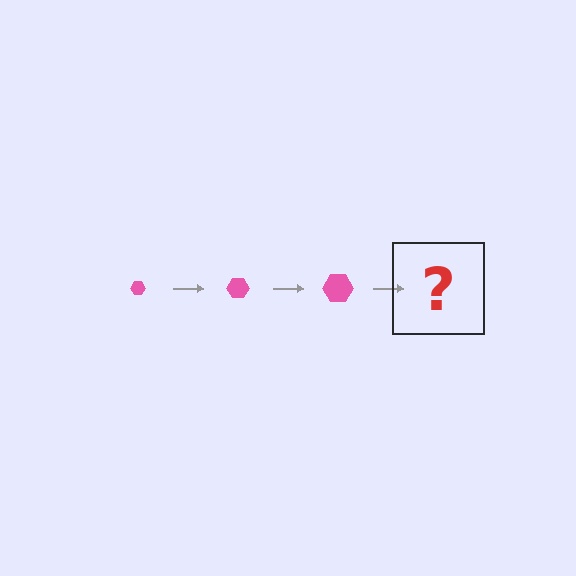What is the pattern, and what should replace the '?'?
The pattern is that the hexagon gets progressively larger each step. The '?' should be a pink hexagon, larger than the previous one.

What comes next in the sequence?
The next element should be a pink hexagon, larger than the previous one.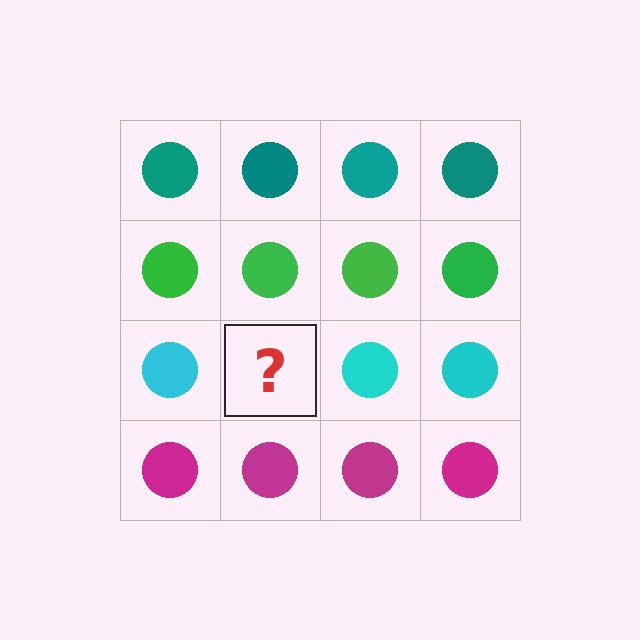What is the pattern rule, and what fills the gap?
The rule is that each row has a consistent color. The gap should be filled with a cyan circle.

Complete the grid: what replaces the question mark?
The question mark should be replaced with a cyan circle.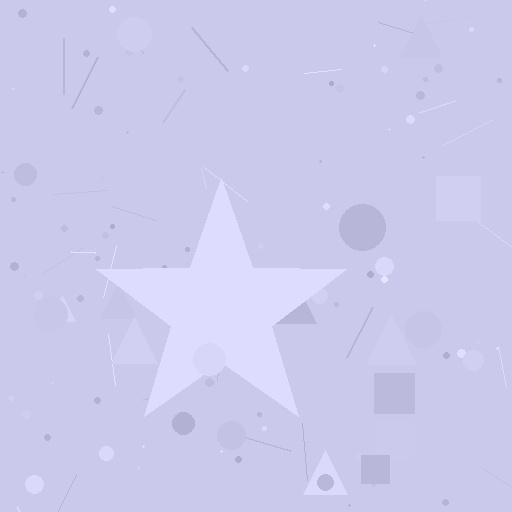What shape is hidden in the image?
A star is hidden in the image.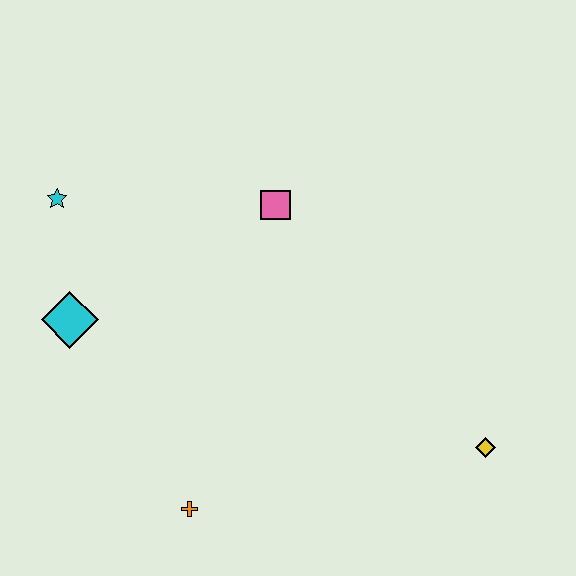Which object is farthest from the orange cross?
The cyan star is farthest from the orange cross.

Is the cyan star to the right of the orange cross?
No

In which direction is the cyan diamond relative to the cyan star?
The cyan diamond is below the cyan star.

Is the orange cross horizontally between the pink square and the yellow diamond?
No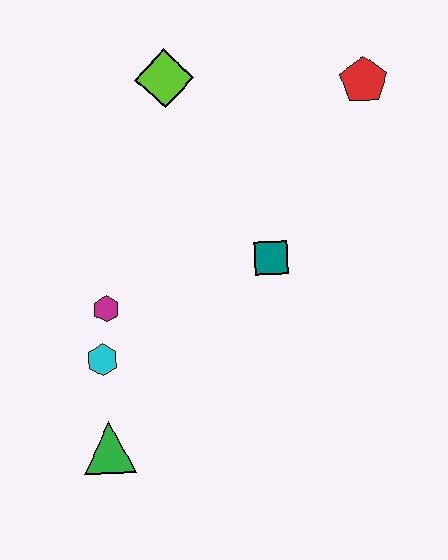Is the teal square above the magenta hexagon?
Yes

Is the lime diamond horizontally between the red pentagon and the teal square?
No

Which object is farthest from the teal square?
The green triangle is farthest from the teal square.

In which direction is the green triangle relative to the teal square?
The green triangle is below the teal square.